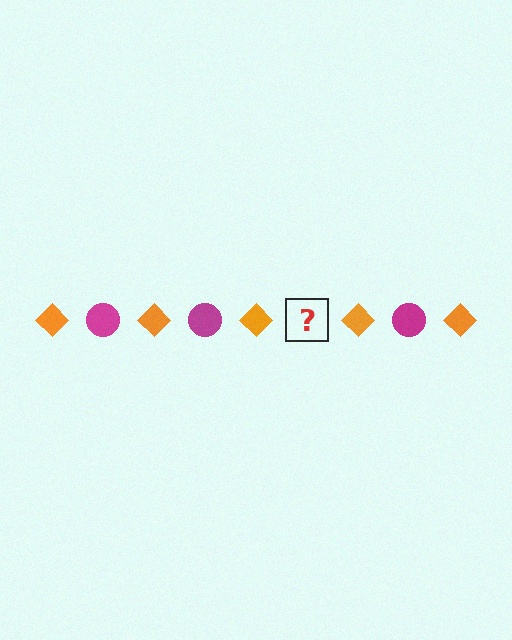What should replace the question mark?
The question mark should be replaced with a magenta circle.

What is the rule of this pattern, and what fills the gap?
The rule is that the pattern alternates between orange diamond and magenta circle. The gap should be filled with a magenta circle.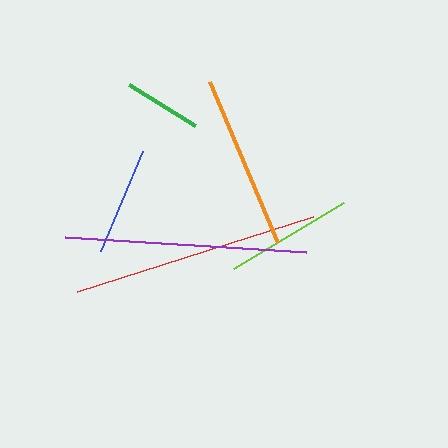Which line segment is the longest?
The red line is the longest at approximately 248 pixels.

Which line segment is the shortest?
The green line is the shortest at approximately 78 pixels.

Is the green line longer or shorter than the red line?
The red line is longer than the green line.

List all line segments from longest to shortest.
From longest to shortest: red, purple, orange, lime, blue, green.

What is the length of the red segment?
The red segment is approximately 248 pixels long.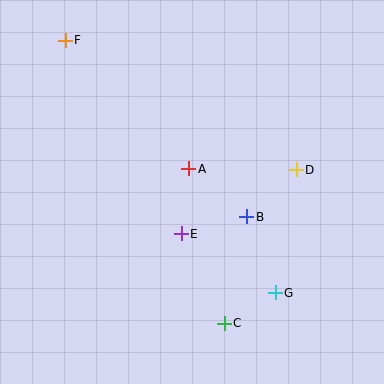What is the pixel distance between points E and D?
The distance between E and D is 131 pixels.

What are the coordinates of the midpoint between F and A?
The midpoint between F and A is at (127, 104).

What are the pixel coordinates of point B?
Point B is at (247, 217).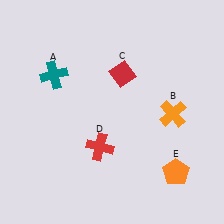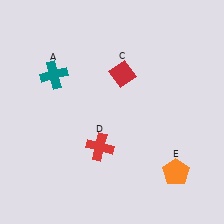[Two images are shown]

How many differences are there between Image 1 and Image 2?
There is 1 difference between the two images.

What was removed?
The orange cross (B) was removed in Image 2.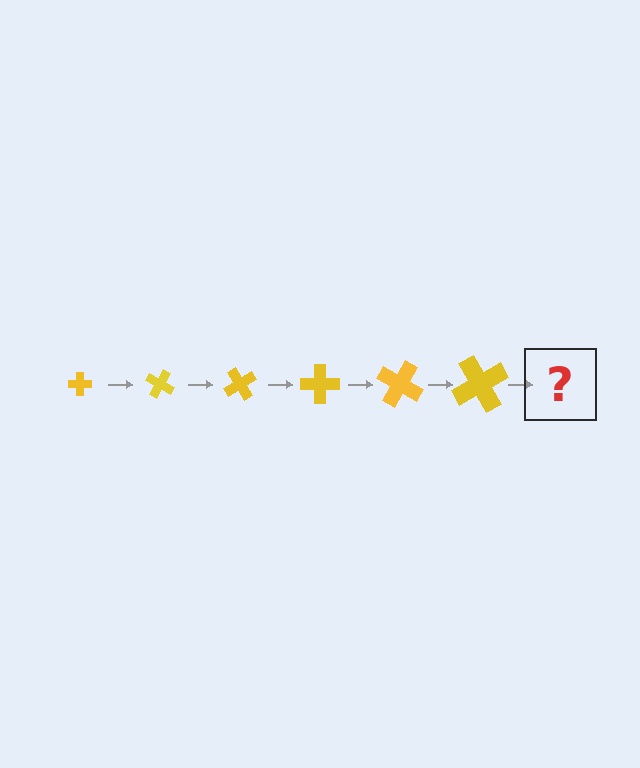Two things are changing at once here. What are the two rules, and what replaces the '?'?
The two rules are that the cross grows larger each step and it rotates 30 degrees each step. The '?' should be a cross, larger than the previous one and rotated 180 degrees from the start.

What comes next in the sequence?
The next element should be a cross, larger than the previous one and rotated 180 degrees from the start.